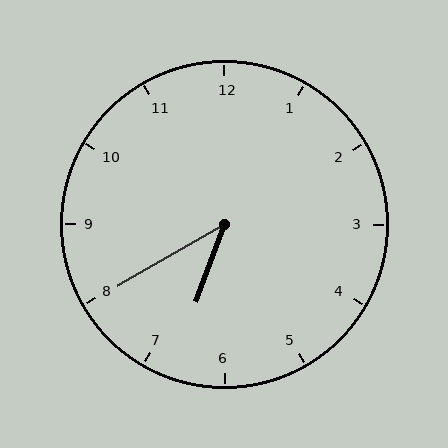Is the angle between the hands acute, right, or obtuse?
It is acute.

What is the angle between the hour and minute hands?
Approximately 40 degrees.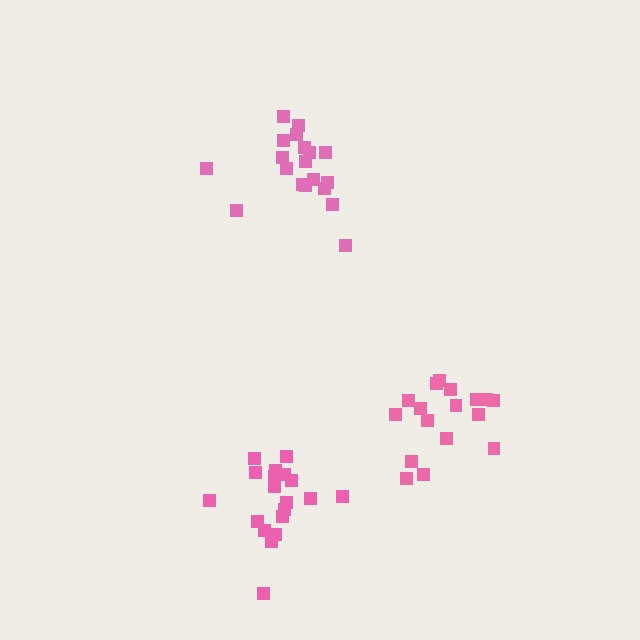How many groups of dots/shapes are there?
There are 3 groups.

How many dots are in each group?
Group 1: 17 dots, Group 2: 19 dots, Group 3: 20 dots (56 total).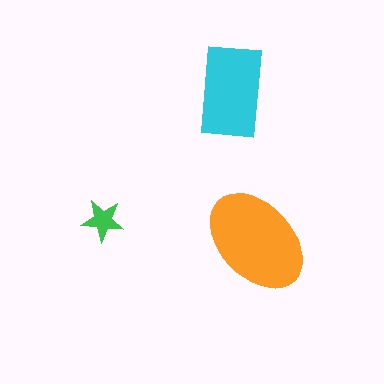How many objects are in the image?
There are 3 objects in the image.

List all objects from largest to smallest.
The orange ellipse, the cyan rectangle, the green star.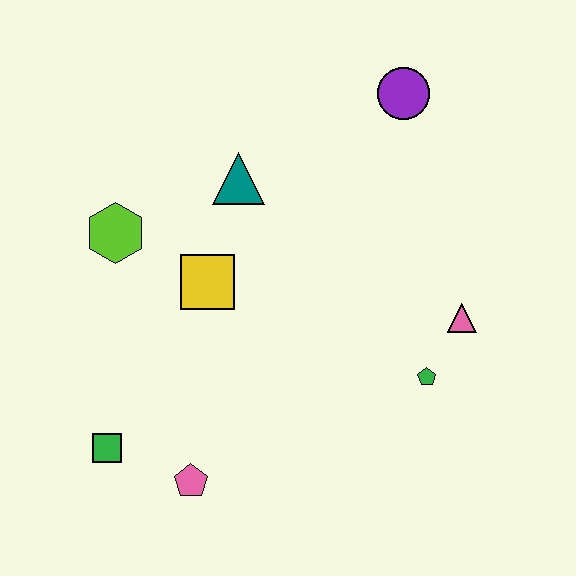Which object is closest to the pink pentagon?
The green square is closest to the pink pentagon.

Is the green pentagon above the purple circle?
No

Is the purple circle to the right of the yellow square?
Yes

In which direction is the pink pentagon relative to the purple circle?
The pink pentagon is below the purple circle.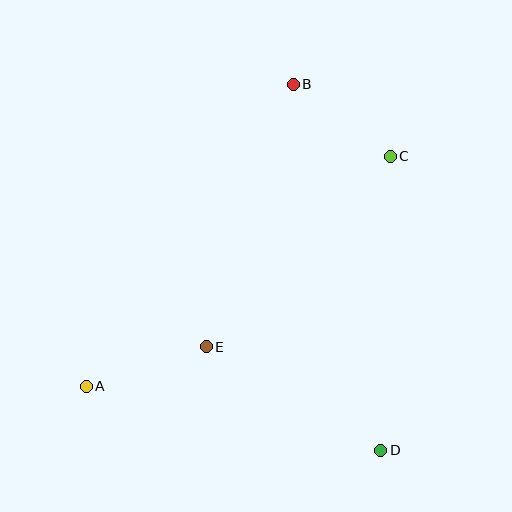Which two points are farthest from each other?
Points A and C are farthest from each other.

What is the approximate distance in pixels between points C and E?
The distance between C and E is approximately 265 pixels.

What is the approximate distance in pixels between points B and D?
The distance between B and D is approximately 376 pixels.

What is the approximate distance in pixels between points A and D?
The distance between A and D is approximately 301 pixels.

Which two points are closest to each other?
Points B and C are closest to each other.